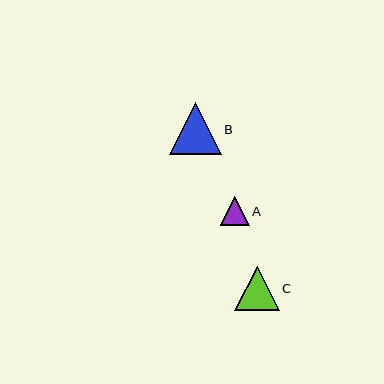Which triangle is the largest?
Triangle B is the largest with a size of approximately 52 pixels.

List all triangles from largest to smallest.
From largest to smallest: B, C, A.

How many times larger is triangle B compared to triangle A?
Triangle B is approximately 1.8 times the size of triangle A.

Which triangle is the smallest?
Triangle A is the smallest with a size of approximately 29 pixels.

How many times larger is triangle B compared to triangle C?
Triangle B is approximately 1.2 times the size of triangle C.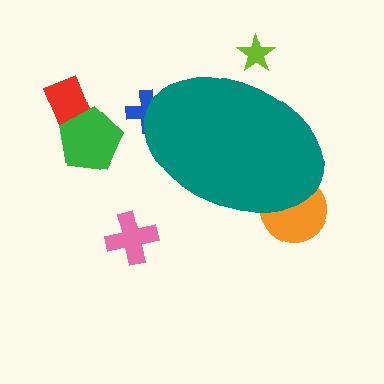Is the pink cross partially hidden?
No, the pink cross is fully visible.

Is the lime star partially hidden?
Yes, the lime star is partially hidden behind the teal ellipse.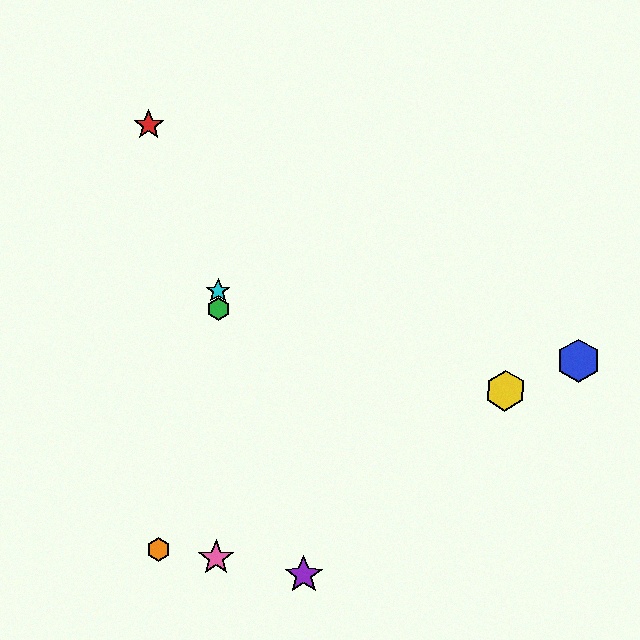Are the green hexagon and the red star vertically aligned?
No, the green hexagon is at x≈218 and the red star is at x≈149.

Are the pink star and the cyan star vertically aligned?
Yes, both are at x≈216.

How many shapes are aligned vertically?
3 shapes (the green hexagon, the cyan star, the pink star) are aligned vertically.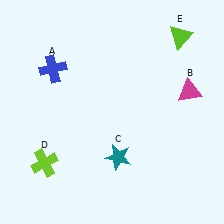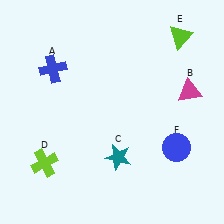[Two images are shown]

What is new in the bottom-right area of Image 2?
A blue circle (F) was added in the bottom-right area of Image 2.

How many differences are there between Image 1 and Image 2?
There is 1 difference between the two images.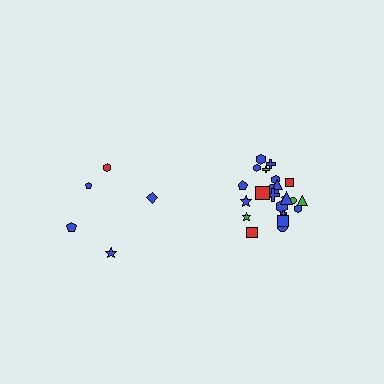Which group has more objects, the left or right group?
The right group.